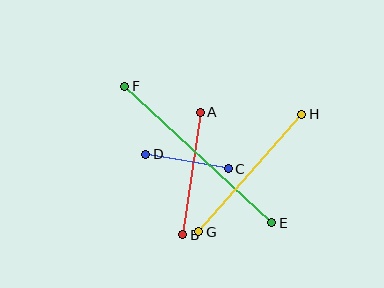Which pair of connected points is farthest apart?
Points E and F are farthest apart.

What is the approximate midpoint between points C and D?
The midpoint is at approximately (187, 161) pixels.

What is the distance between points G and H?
The distance is approximately 156 pixels.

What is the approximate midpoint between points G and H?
The midpoint is at approximately (250, 173) pixels.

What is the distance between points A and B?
The distance is approximately 124 pixels.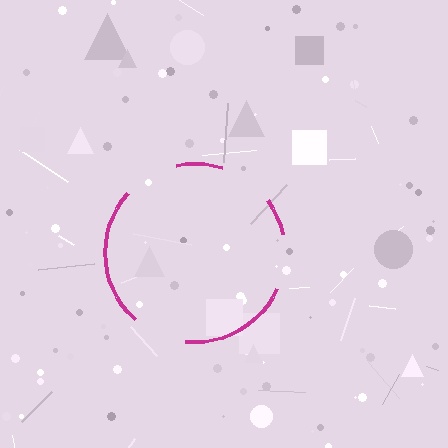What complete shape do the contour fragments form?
The contour fragments form a circle.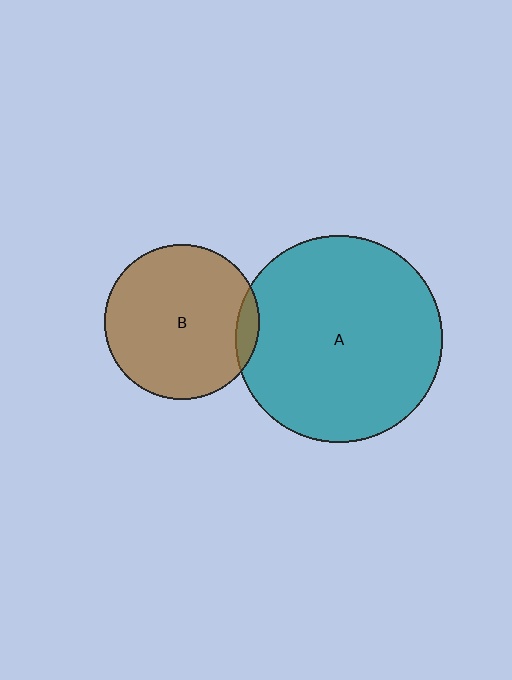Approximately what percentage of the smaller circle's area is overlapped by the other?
Approximately 5%.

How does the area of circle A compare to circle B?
Approximately 1.8 times.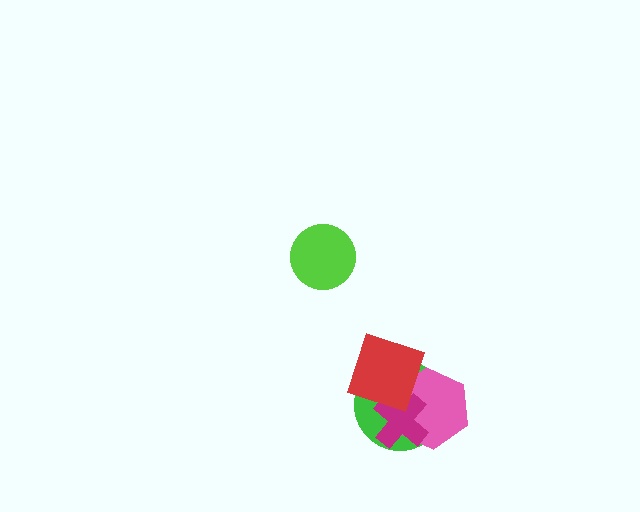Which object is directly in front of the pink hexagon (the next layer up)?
The magenta cross is directly in front of the pink hexagon.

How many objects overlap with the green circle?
3 objects overlap with the green circle.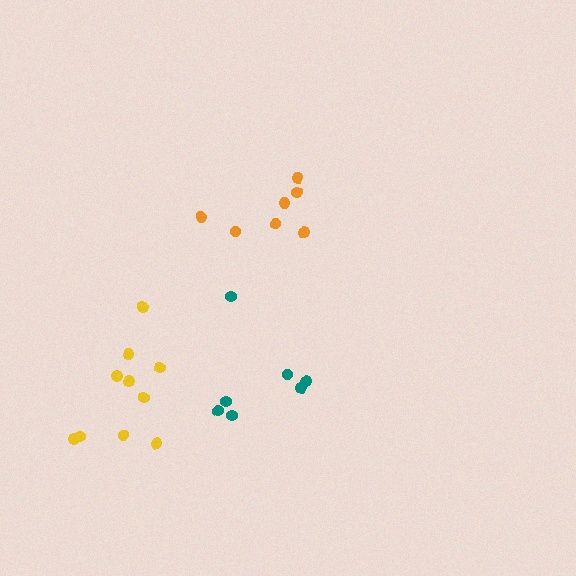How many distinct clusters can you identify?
There are 3 distinct clusters.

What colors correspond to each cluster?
The clusters are colored: teal, orange, yellow.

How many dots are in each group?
Group 1: 7 dots, Group 2: 7 dots, Group 3: 10 dots (24 total).